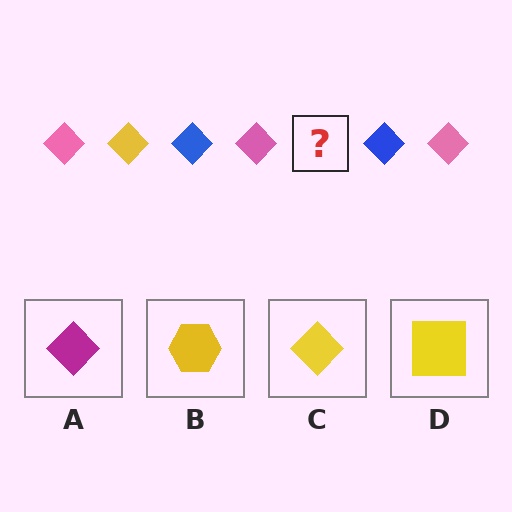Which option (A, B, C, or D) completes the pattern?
C.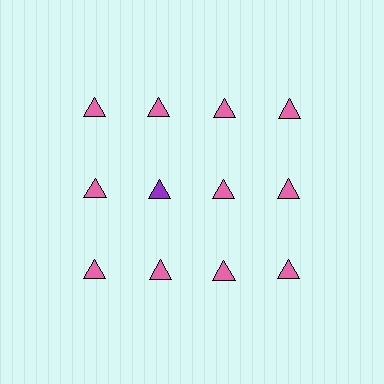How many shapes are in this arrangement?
There are 12 shapes arranged in a grid pattern.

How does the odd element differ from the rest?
It has a different color: purple instead of pink.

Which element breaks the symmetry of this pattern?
The purple triangle in the second row, second from left column breaks the symmetry. All other shapes are pink triangles.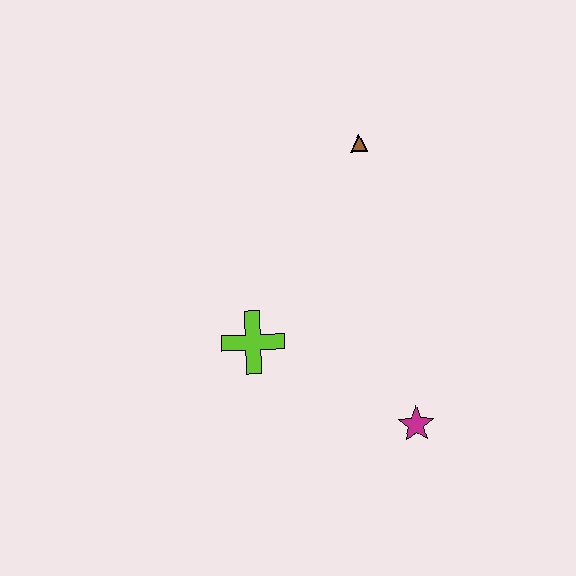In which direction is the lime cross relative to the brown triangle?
The lime cross is below the brown triangle.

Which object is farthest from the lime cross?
The brown triangle is farthest from the lime cross.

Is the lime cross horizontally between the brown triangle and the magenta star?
No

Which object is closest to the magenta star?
The lime cross is closest to the magenta star.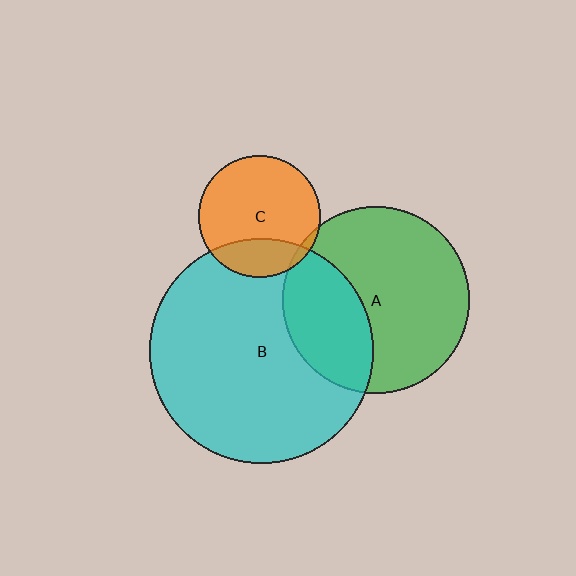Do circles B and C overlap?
Yes.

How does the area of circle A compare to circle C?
Approximately 2.3 times.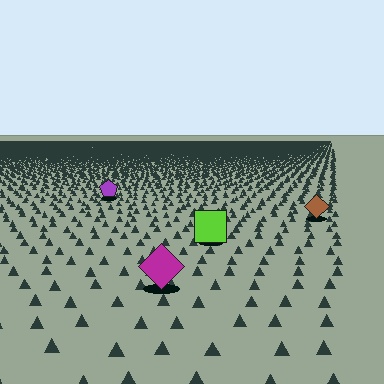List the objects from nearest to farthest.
From nearest to farthest: the magenta diamond, the lime square, the brown diamond, the purple pentagon.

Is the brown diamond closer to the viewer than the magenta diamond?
No. The magenta diamond is closer — you can tell from the texture gradient: the ground texture is coarser near it.